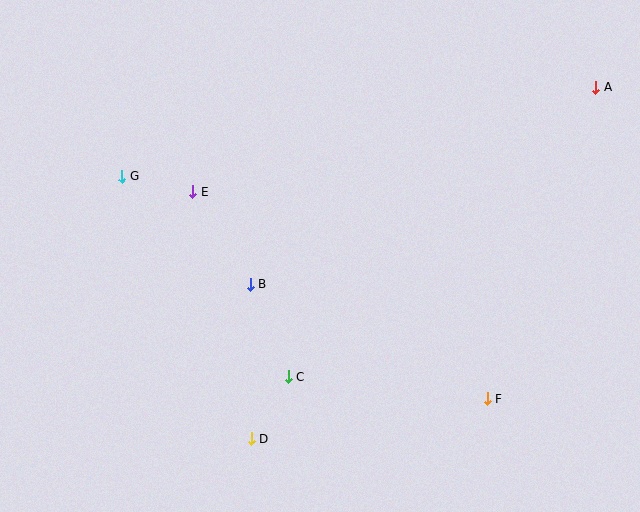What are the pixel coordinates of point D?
Point D is at (252, 439).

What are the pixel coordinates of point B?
Point B is at (250, 285).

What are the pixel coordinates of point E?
Point E is at (192, 191).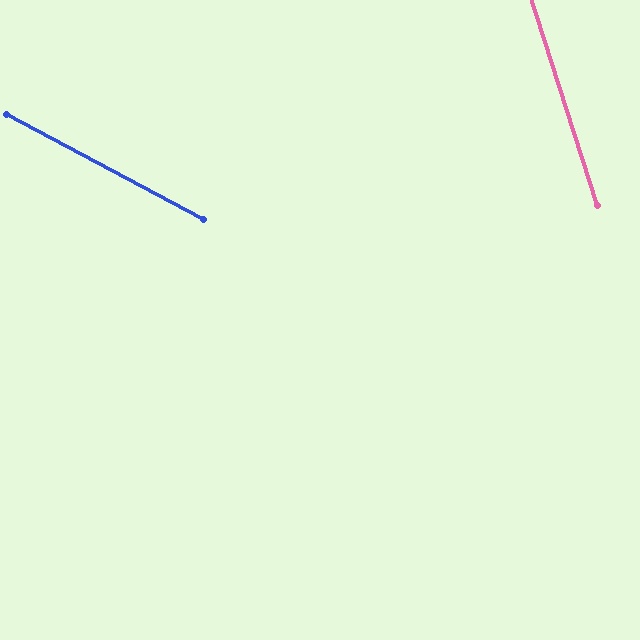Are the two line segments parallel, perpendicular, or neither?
Neither parallel nor perpendicular — they differ by about 44°.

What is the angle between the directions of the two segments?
Approximately 44 degrees.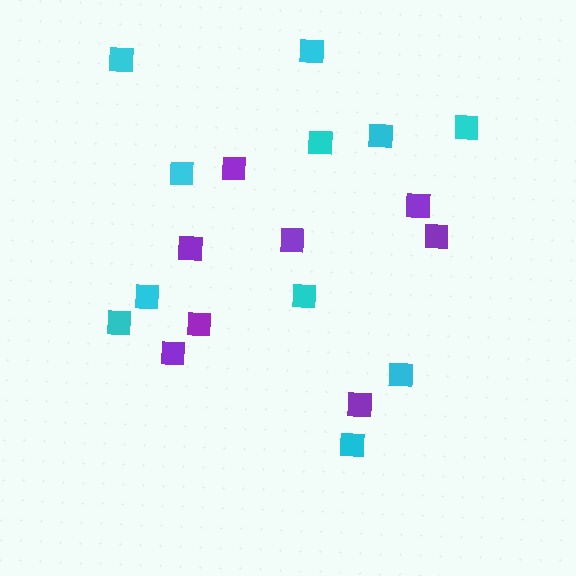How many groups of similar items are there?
There are 2 groups: one group of purple squares (8) and one group of cyan squares (11).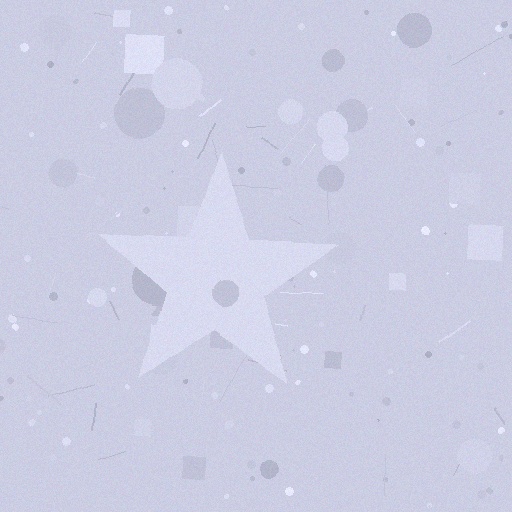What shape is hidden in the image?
A star is hidden in the image.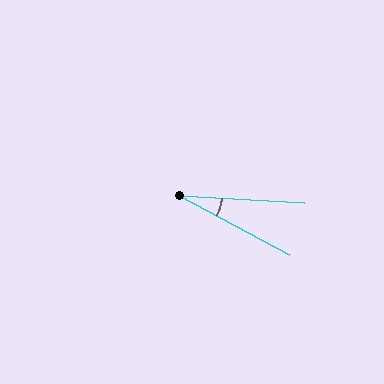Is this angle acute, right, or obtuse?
It is acute.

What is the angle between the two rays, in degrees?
Approximately 25 degrees.